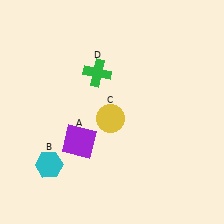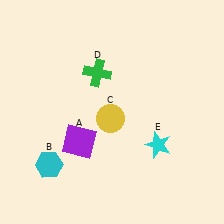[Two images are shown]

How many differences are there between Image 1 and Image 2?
There is 1 difference between the two images.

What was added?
A cyan star (E) was added in Image 2.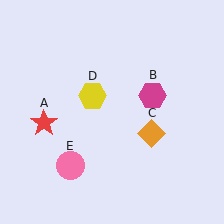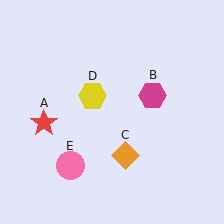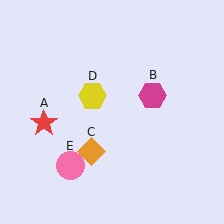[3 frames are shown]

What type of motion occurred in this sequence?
The orange diamond (object C) rotated clockwise around the center of the scene.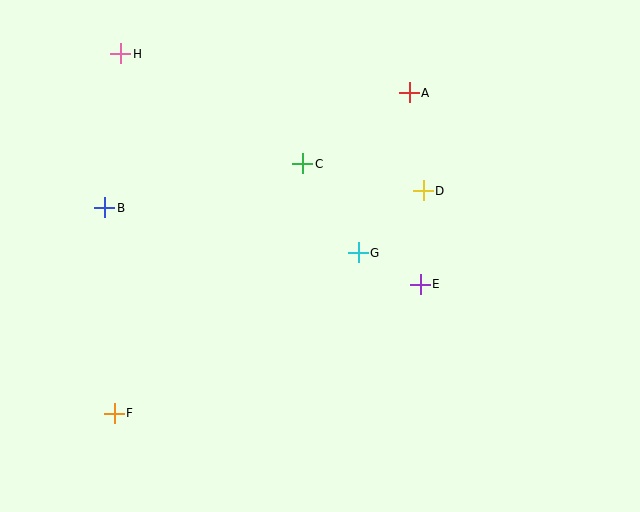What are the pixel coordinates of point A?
Point A is at (409, 93).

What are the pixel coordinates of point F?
Point F is at (114, 413).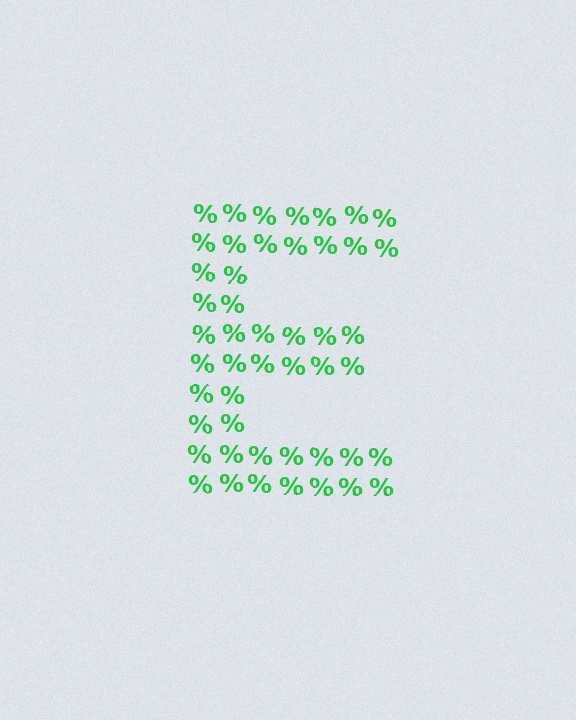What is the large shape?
The large shape is the letter E.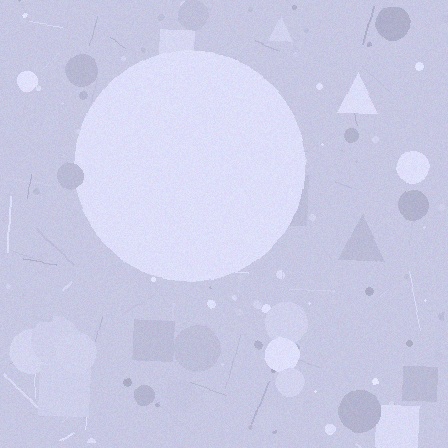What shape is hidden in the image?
A circle is hidden in the image.